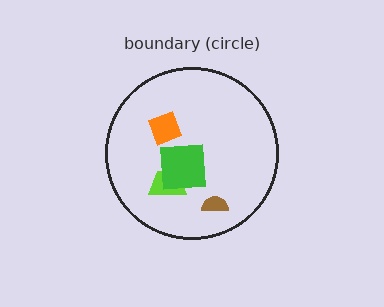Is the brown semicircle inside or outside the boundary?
Inside.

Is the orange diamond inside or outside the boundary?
Inside.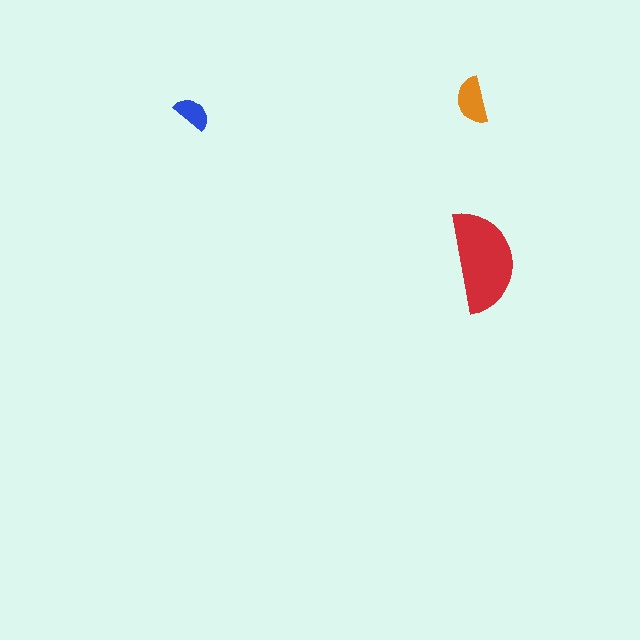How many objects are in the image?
There are 3 objects in the image.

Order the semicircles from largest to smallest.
the red one, the orange one, the blue one.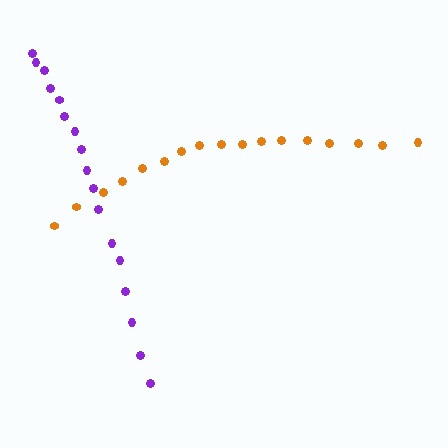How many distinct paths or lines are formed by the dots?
There are 2 distinct paths.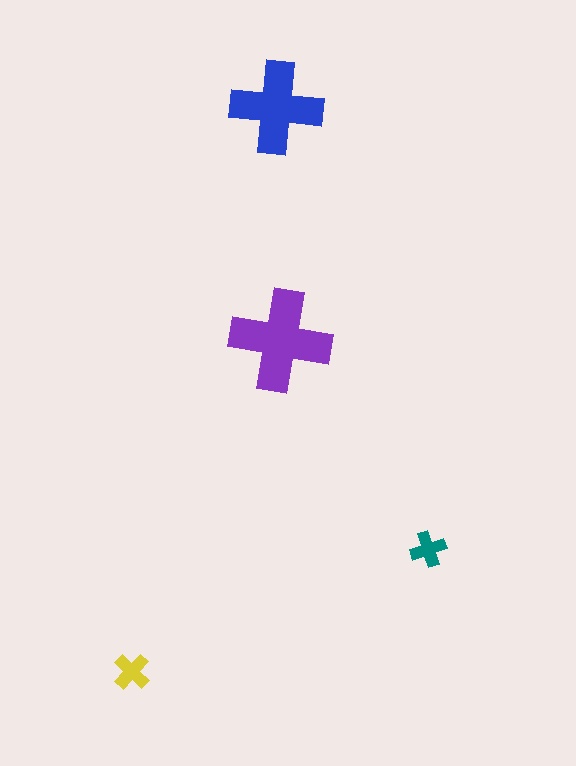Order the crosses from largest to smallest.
the purple one, the blue one, the yellow one, the teal one.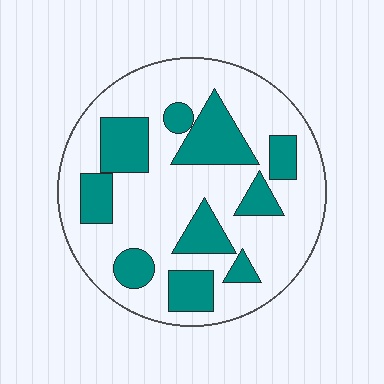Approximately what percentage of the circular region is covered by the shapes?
Approximately 30%.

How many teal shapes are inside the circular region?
10.